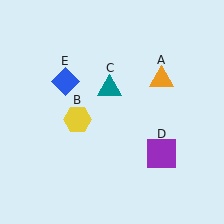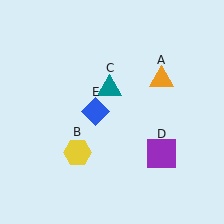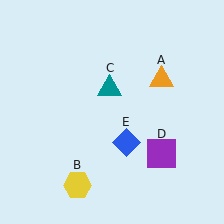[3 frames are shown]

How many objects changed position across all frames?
2 objects changed position: yellow hexagon (object B), blue diamond (object E).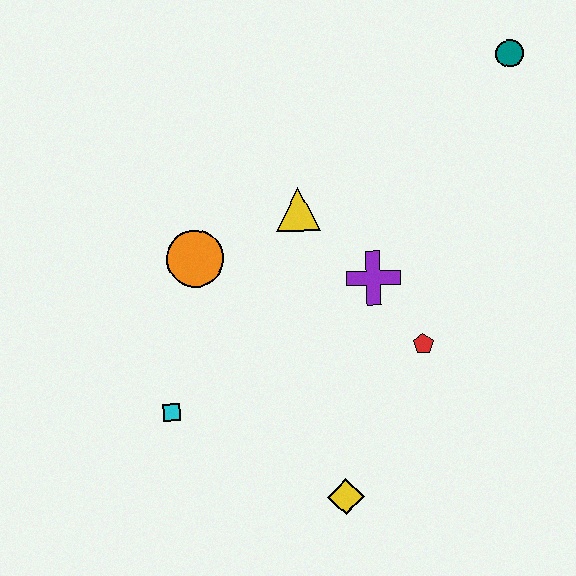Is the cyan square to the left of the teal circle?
Yes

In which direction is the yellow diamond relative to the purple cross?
The yellow diamond is below the purple cross.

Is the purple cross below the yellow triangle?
Yes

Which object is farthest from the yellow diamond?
The teal circle is farthest from the yellow diamond.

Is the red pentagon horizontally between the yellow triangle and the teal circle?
Yes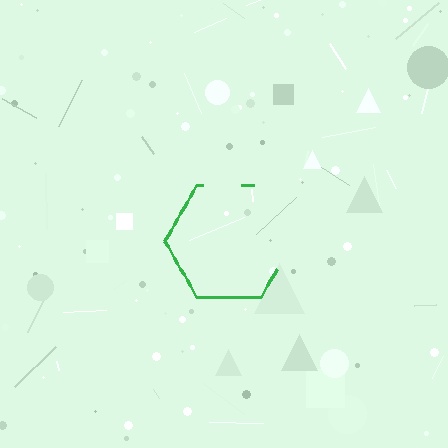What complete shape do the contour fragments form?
The contour fragments form a hexagon.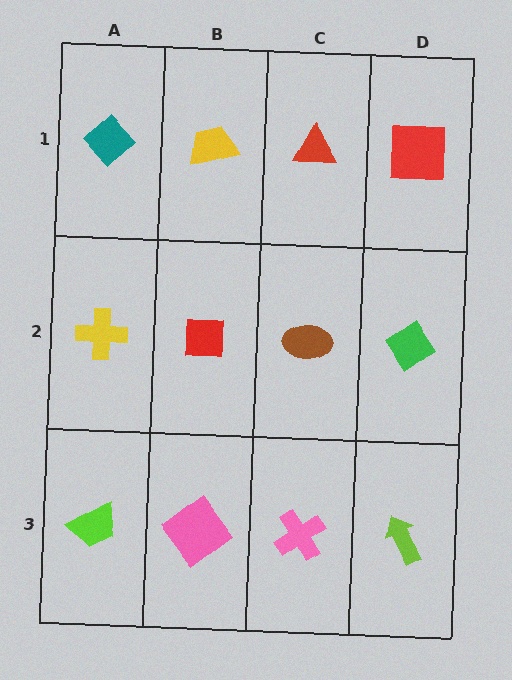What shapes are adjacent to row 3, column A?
A yellow cross (row 2, column A), a pink diamond (row 3, column B).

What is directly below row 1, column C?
A brown ellipse.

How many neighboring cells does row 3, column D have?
2.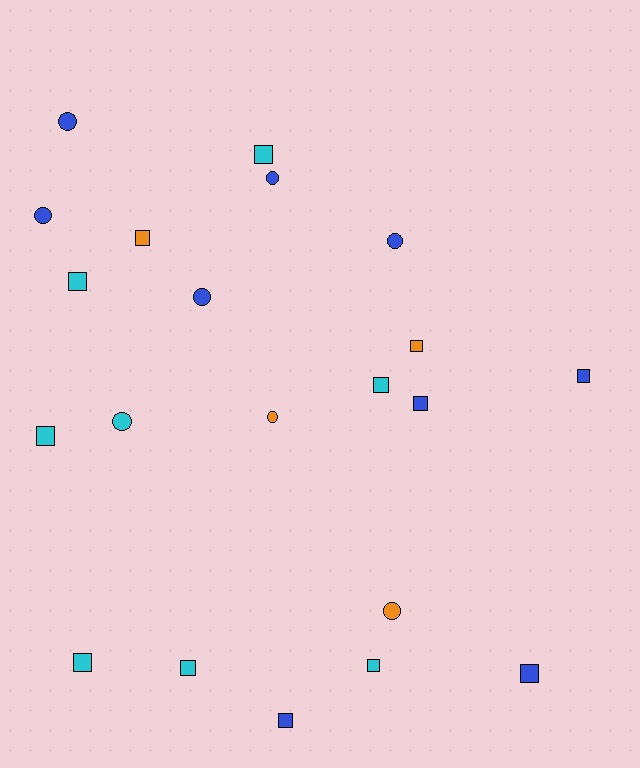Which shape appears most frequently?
Square, with 13 objects.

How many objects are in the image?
There are 21 objects.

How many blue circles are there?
There are 5 blue circles.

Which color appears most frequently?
Blue, with 9 objects.